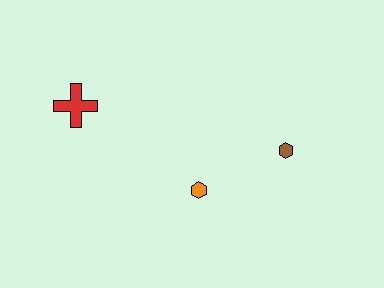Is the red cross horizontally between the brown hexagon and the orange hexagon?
No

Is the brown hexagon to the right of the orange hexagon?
Yes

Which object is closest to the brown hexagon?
The orange hexagon is closest to the brown hexagon.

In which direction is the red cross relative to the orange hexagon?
The red cross is to the left of the orange hexagon.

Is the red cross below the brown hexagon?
No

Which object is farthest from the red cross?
The brown hexagon is farthest from the red cross.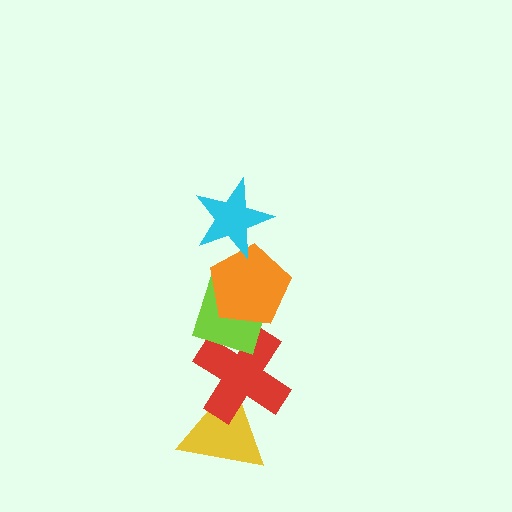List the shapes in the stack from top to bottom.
From top to bottom: the cyan star, the orange pentagon, the lime diamond, the red cross, the yellow triangle.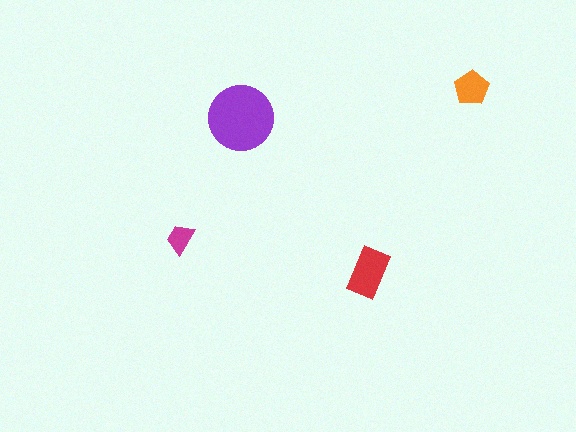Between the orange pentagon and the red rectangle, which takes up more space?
The red rectangle.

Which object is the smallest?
The magenta trapezoid.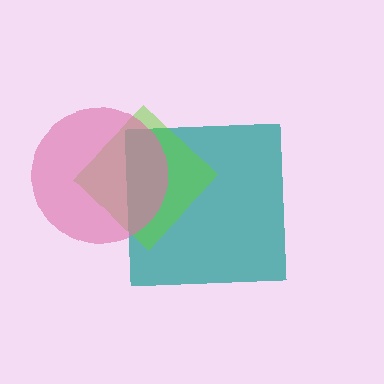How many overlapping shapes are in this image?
There are 3 overlapping shapes in the image.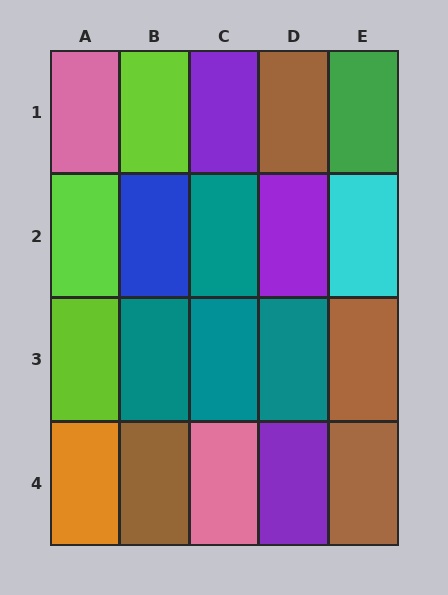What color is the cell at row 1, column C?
Purple.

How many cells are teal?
4 cells are teal.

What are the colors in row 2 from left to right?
Lime, blue, teal, purple, cyan.